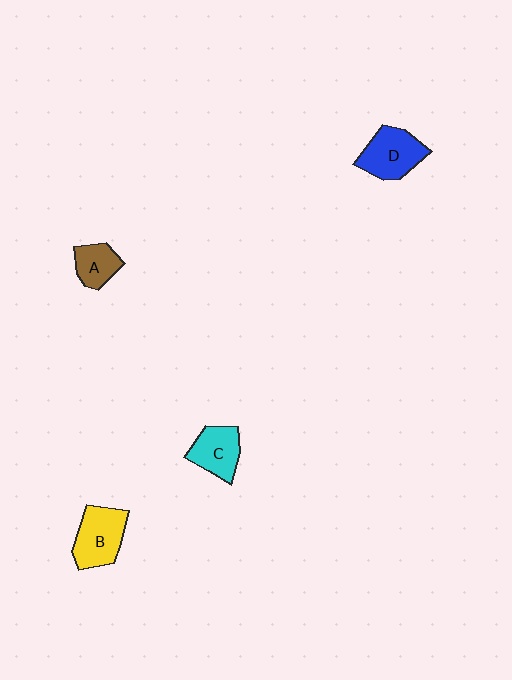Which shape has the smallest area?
Shape A (brown).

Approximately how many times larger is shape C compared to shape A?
Approximately 1.3 times.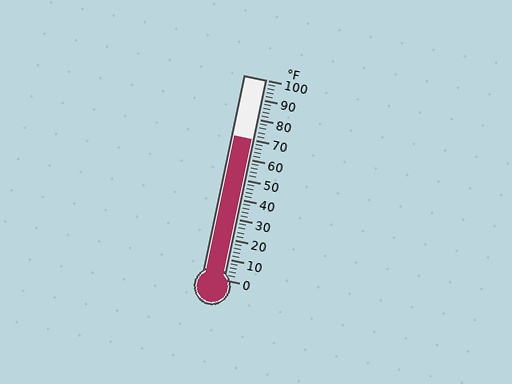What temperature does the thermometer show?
The thermometer shows approximately 70°F.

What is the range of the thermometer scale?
The thermometer scale ranges from 0°F to 100°F.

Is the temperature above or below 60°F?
The temperature is above 60°F.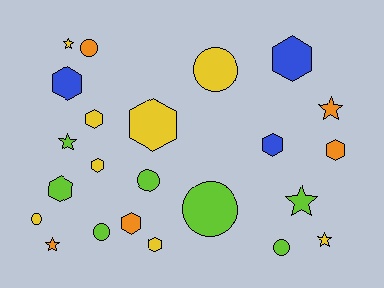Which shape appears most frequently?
Hexagon, with 10 objects.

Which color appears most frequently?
Yellow, with 8 objects.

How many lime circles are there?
There are 4 lime circles.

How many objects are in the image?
There are 23 objects.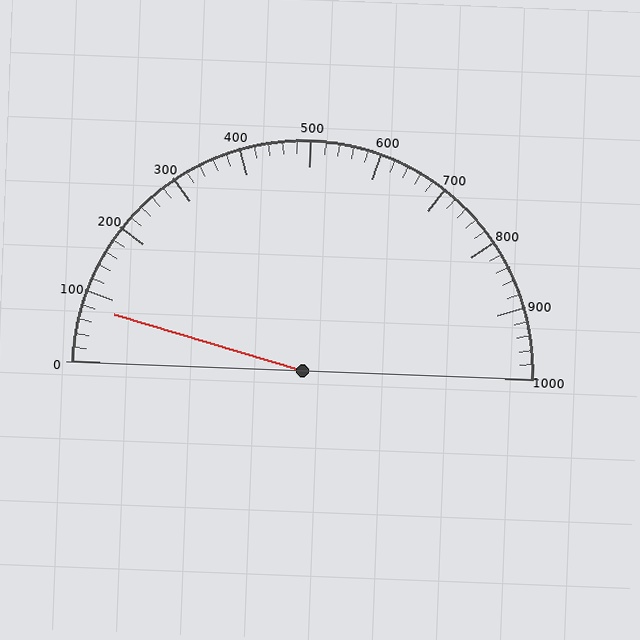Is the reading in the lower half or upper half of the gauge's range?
The reading is in the lower half of the range (0 to 1000).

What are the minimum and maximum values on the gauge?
The gauge ranges from 0 to 1000.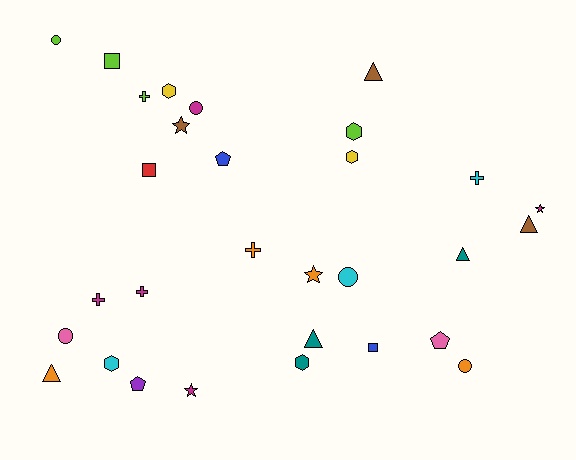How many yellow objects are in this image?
There are 2 yellow objects.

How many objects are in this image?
There are 30 objects.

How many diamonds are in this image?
There are no diamonds.